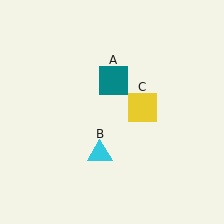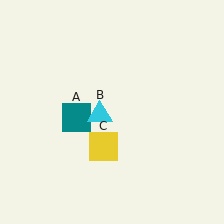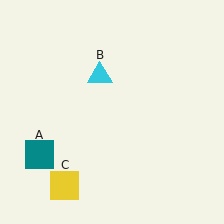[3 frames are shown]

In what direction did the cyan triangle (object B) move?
The cyan triangle (object B) moved up.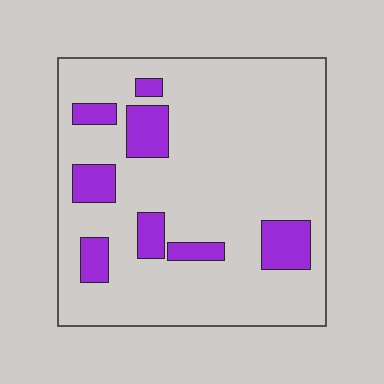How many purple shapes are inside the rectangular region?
8.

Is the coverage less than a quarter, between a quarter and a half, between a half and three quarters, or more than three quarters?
Less than a quarter.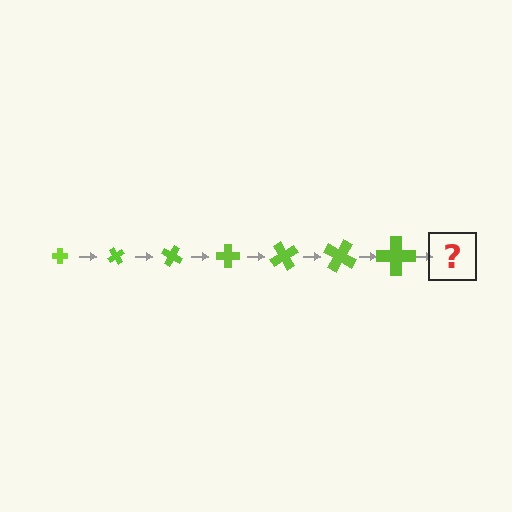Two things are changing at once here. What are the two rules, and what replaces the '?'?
The two rules are that the cross grows larger each step and it rotates 60 degrees each step. The '?' should be a cross, larger than the previous one and rotated 420 degrees from the start.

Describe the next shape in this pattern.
It should be a cross, larger than the previous one and rotated 420 degrees from the start.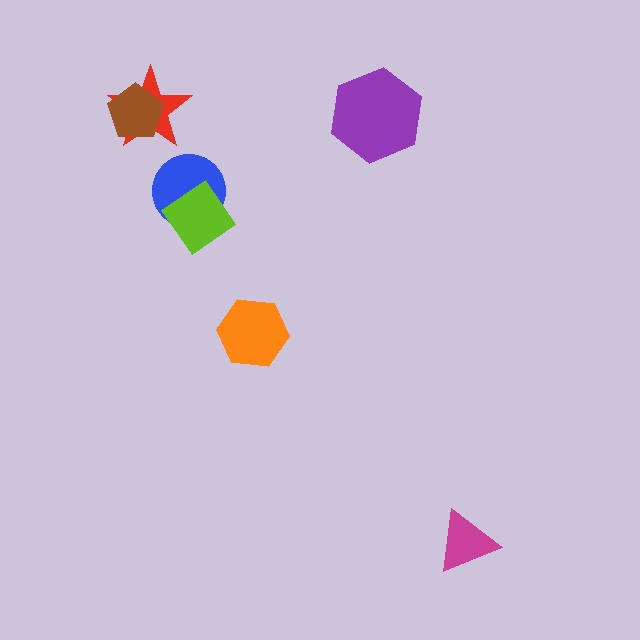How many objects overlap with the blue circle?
1 object overlaps with the blue circle.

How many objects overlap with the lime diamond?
1 object overlaps with the lime diamond.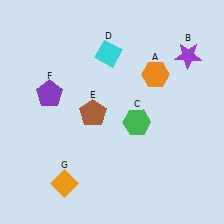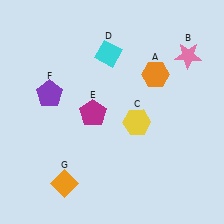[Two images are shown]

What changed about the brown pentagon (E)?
In Image 1, E is brown. In Image 2, it changed to magenta.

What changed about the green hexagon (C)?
In Image 1, C is green. In Image 2, it changed to yellow.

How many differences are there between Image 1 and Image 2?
There are 3 differences between the two images.